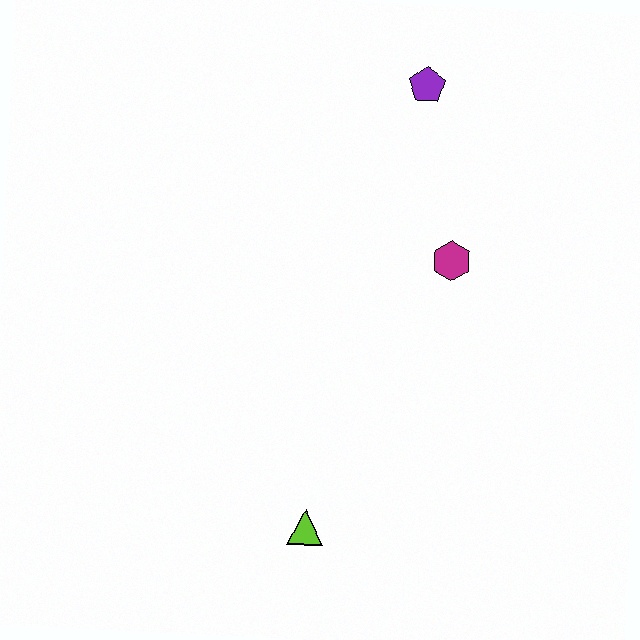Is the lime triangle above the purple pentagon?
No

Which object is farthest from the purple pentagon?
The lime triangle is farthest from the purple pentagon.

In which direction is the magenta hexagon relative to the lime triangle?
The magenta hexagon is above the lime triangle.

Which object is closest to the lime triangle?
The magenta hexagon is closest to the lime triangle.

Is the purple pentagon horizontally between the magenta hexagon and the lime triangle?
Yes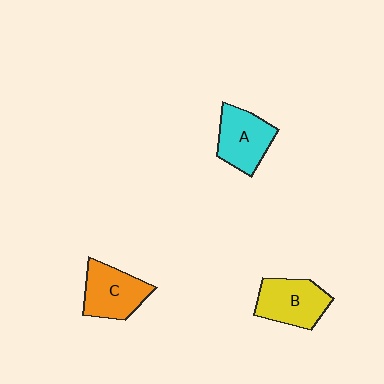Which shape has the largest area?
Shape B (yellow).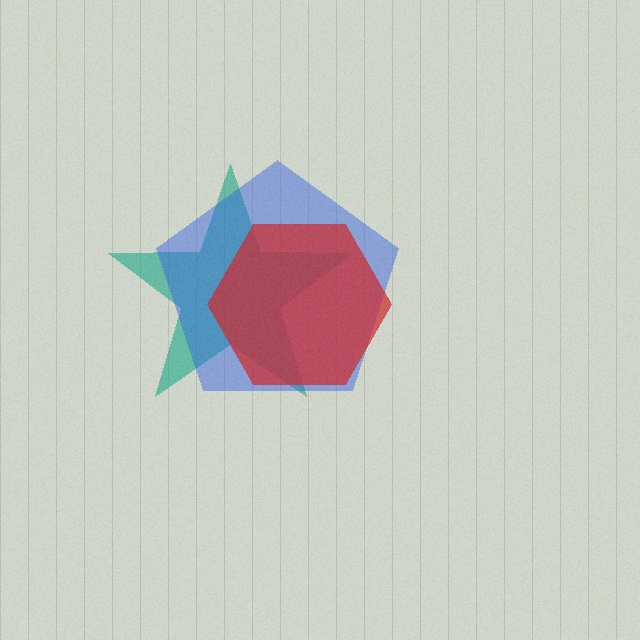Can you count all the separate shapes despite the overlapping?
Yes, there are 3 separate shapes.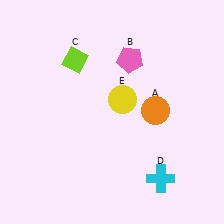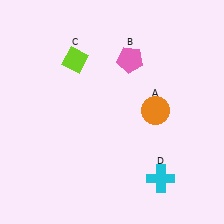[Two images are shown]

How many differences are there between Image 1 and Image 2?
There is 1 difference between the two images.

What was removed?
The yellow circle (E) was removed in Image 2.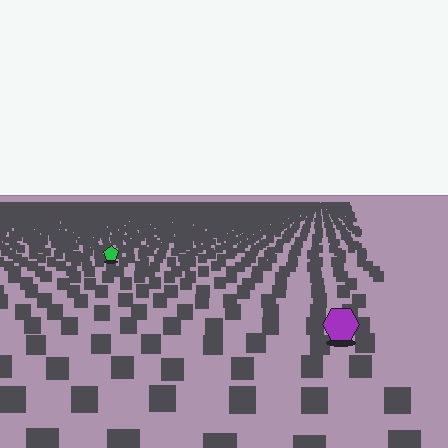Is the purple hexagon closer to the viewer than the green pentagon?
Yes. The purple hexagon is closer — you can tell from the texture gradient: the ground texture is coarser near it.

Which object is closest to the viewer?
The purple hexagon is closest. The texture marks near it are larger and more spread out.